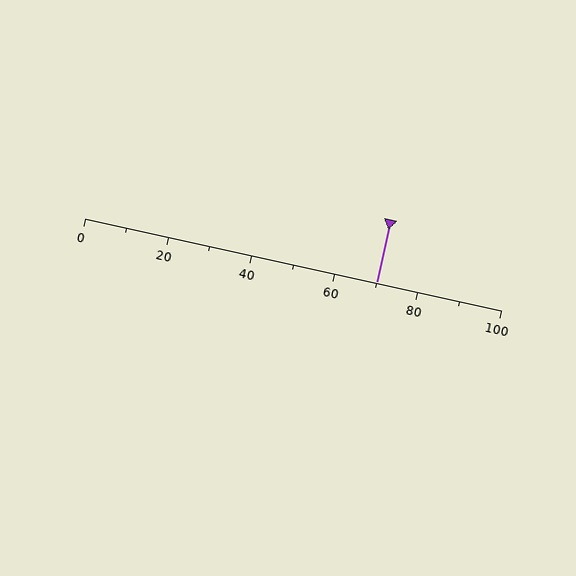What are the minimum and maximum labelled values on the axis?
The axis runs from 0 to 100.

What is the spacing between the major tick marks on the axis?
The major ticks are spaced 20 apart.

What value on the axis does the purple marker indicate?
The marker indicates approximately 70.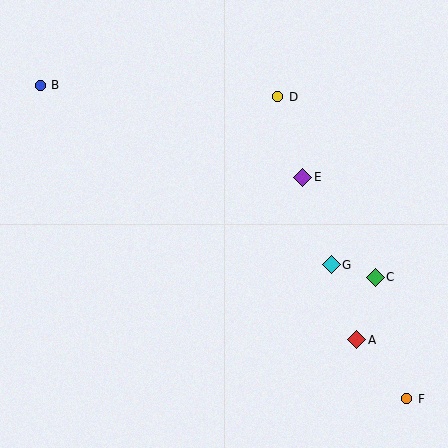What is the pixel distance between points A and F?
The distance between A and F is 77 pixels.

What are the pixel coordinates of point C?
Point C is at (375, 277).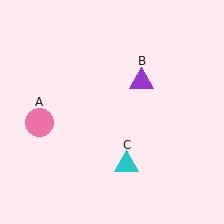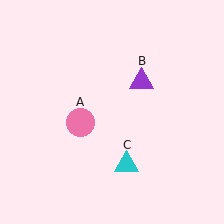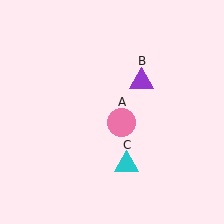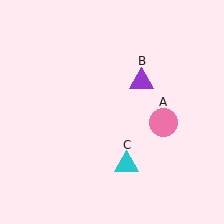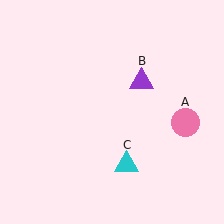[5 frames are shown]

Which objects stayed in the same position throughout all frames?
Purple triangle (object B) and cyan triangle (object C) remained stationary.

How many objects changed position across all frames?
1 object changed position: pink circle (object A).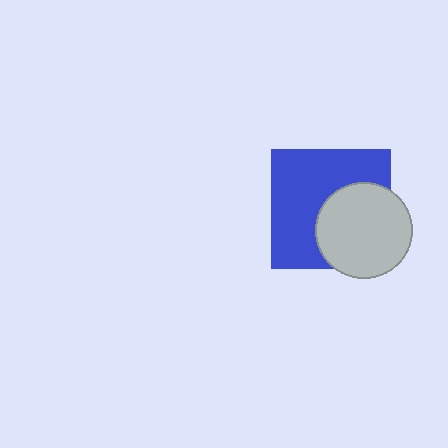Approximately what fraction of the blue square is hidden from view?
Roughly 41% of the blue square is hidden behind the light gray circle.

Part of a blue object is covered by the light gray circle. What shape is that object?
It is a square.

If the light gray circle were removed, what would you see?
You would see the complete blue square.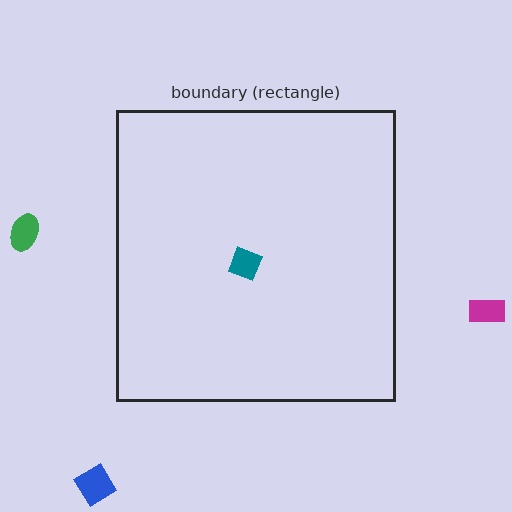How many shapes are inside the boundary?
1 inside, 3 outside.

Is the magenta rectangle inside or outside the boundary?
Outside.